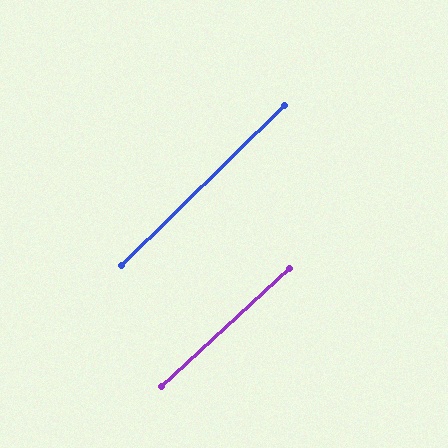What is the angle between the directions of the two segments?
Approximately 2 degrees.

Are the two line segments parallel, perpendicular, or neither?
Parallel — their directions differ by only 1.7°.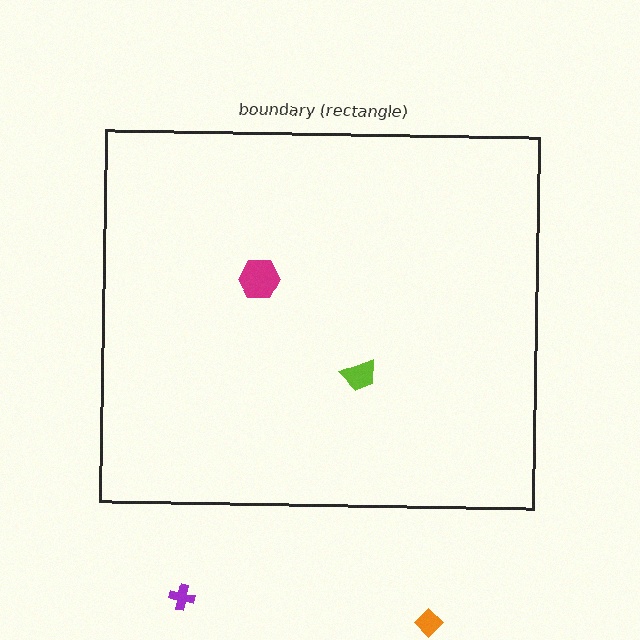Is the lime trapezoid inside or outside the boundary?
Inside.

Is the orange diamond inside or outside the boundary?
Outside.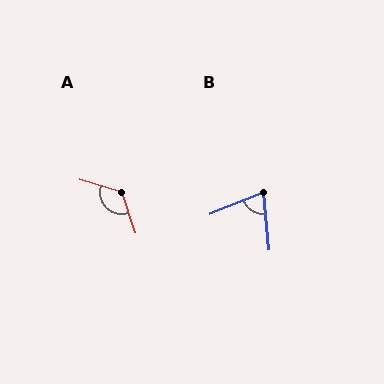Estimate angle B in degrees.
Approximately 73 degrees.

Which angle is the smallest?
B, at approximately 73 degrees.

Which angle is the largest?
A, at approximately 125 degrees.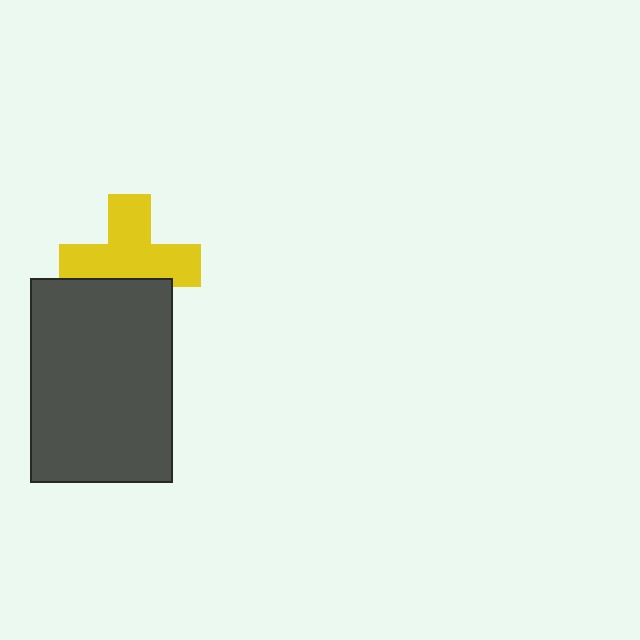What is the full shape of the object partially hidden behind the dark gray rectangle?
The partially hidden object is a yellow cross.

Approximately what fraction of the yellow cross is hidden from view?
Roughly 31% of the yellow cross is hidden behind the dark gray rectangle.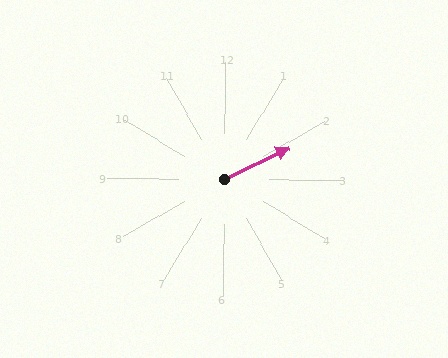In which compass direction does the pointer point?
Northeast.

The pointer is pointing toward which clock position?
Roughly 2 o'clock.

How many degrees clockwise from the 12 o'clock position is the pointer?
Approximately 64 degrees.